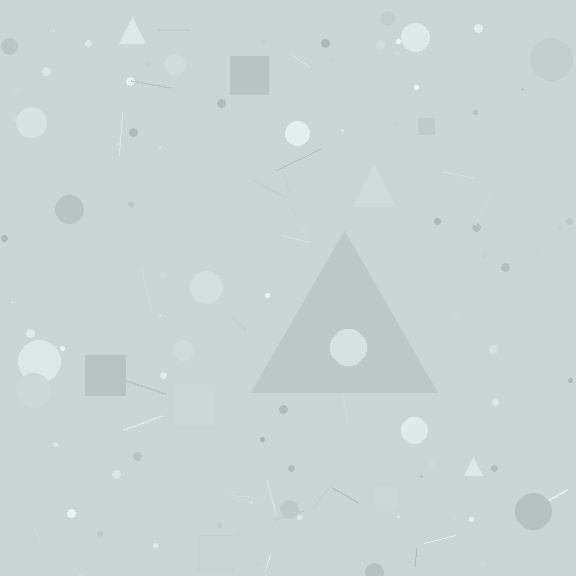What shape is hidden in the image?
A triangle is hidden in the image.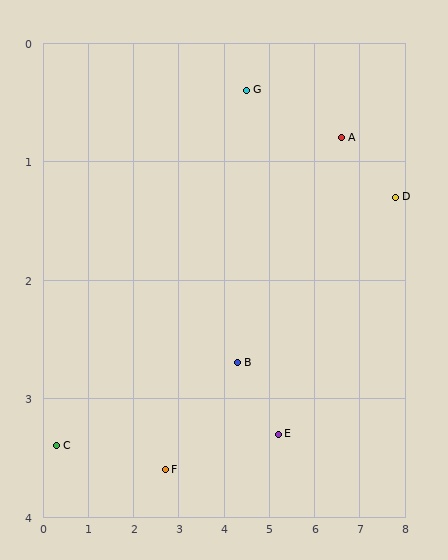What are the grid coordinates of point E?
Point E is at approximately (5.2, 3.3).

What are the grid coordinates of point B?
Point B is at approximately (4.3, 2.7).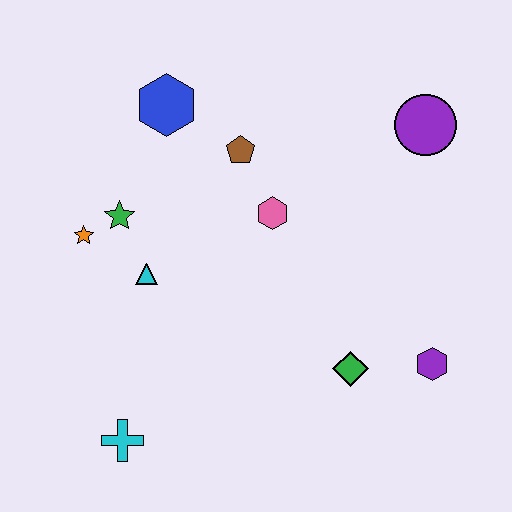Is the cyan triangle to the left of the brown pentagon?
Yes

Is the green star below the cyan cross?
No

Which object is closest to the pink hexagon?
The brown pentagon is closest to the pink hexagon.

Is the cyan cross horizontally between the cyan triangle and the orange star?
Yes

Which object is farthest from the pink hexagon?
The cyan cross is farthest from the pink hexagon.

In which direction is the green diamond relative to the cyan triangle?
The green diamond is to the right of the cyan triangle.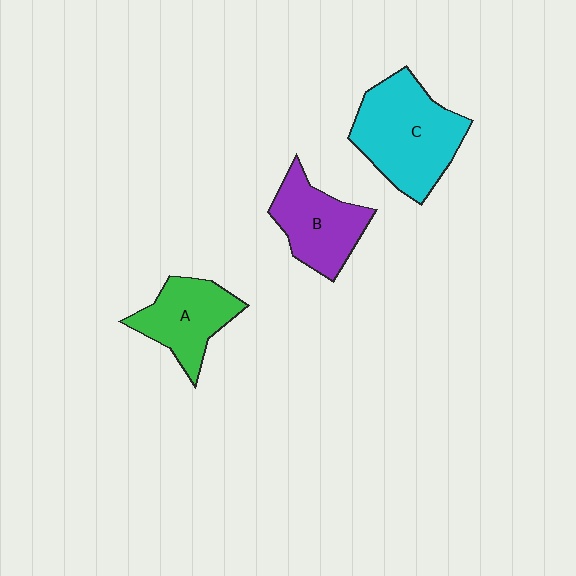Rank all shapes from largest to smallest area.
From largest to smallest: C (cyan), B (purple), A (green).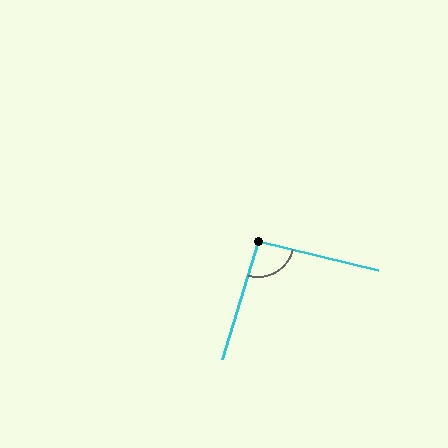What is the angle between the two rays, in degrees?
Approximately 93 degrees.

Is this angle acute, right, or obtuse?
It is approximately a right angle.